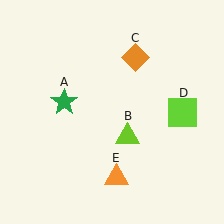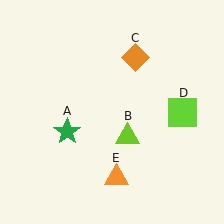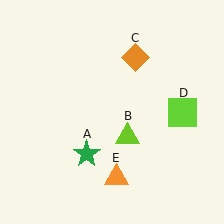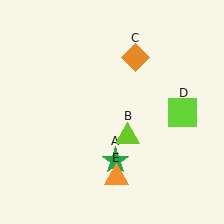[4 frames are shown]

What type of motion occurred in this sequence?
The green star (object A) rotated counterclockwise around the center of the scene.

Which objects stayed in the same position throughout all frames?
Lime triangle (object B) and orange diamond (object C) and lime square (object D) and orange triangle (object E) remained stationary.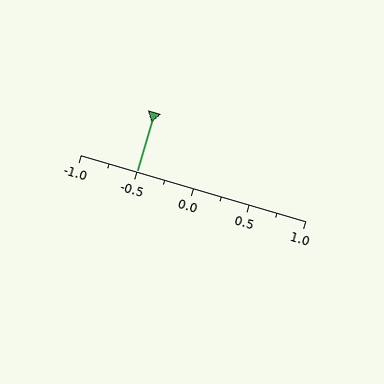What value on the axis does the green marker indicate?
The marker indicates approximately -0.5.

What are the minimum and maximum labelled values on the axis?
The axis runs from -1.0 to 1.0.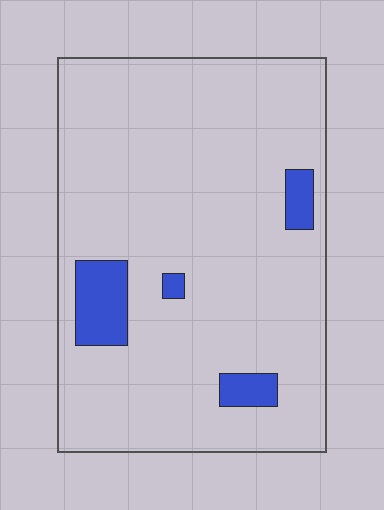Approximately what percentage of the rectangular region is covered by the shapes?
Approximately 10%.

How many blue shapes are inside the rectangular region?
4.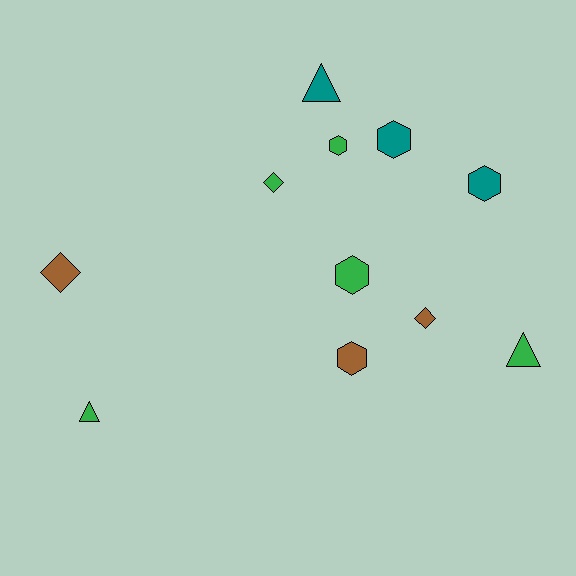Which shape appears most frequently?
Hexagon, with 5 objects.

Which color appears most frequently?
Green, with 5 objects.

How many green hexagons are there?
There are 2 green hexagons.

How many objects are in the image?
There are 11 objects.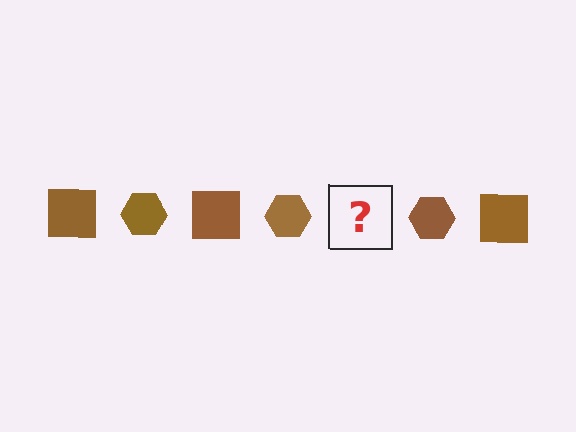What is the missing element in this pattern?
The missing element is a brown square.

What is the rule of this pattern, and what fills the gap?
The rule is that the pattern cycles through square, hexagon shapes in brown. The gap should be filled with a brown square.